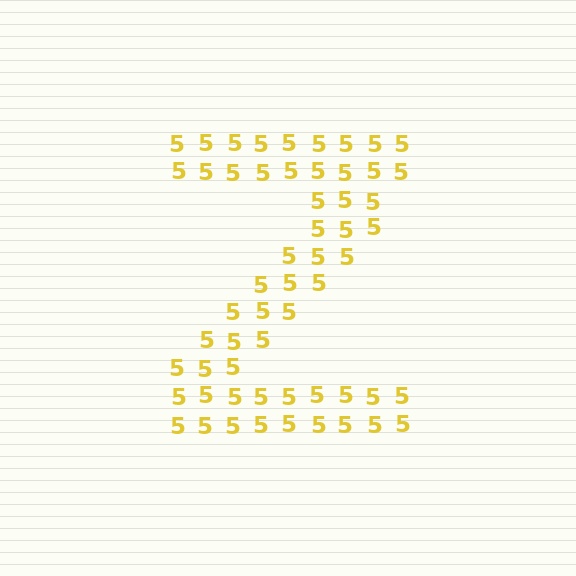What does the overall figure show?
The overall figure shows the letter Z.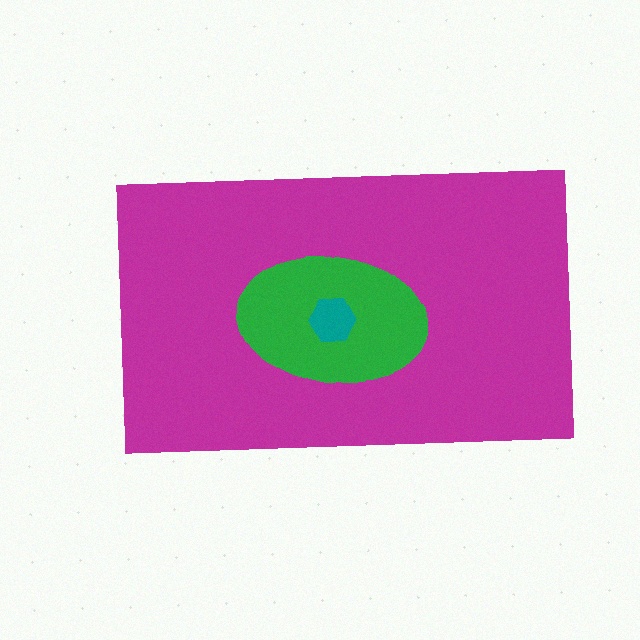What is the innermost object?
The teal hexagon.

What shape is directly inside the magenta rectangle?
The green ellipse.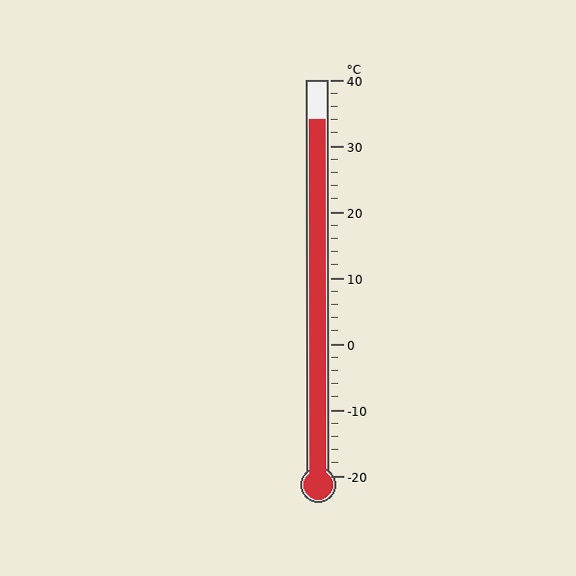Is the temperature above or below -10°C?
The temperature is above -10°C.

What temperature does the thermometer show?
The thermometer shows approximately 34°C.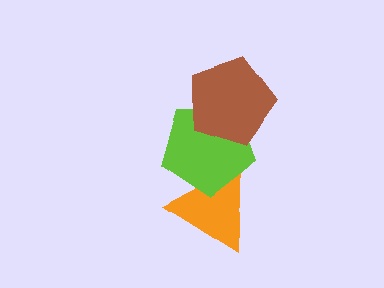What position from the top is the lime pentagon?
The lime pentagon is 2nd from the top.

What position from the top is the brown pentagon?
The brown pentagon is 1st from the top.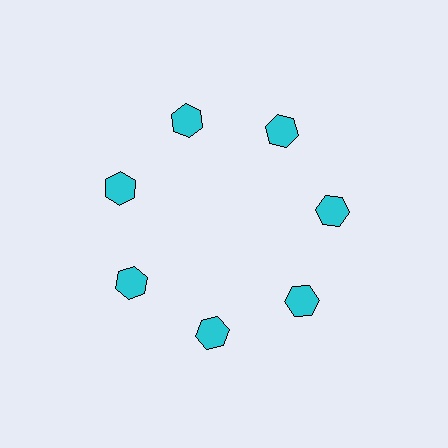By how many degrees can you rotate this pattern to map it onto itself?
The pattern maps onto itself every 51 degrees of rotation.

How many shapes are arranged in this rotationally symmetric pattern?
There are 7 shapes, arranged in 7 groups of 1.